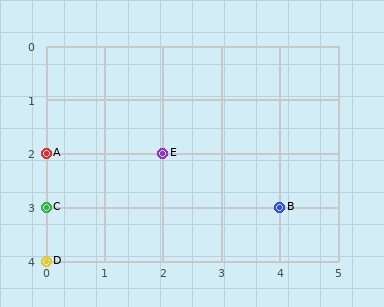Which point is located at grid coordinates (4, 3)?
Point B is at (4, 3).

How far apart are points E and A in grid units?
Points E and A are 2 columns apart.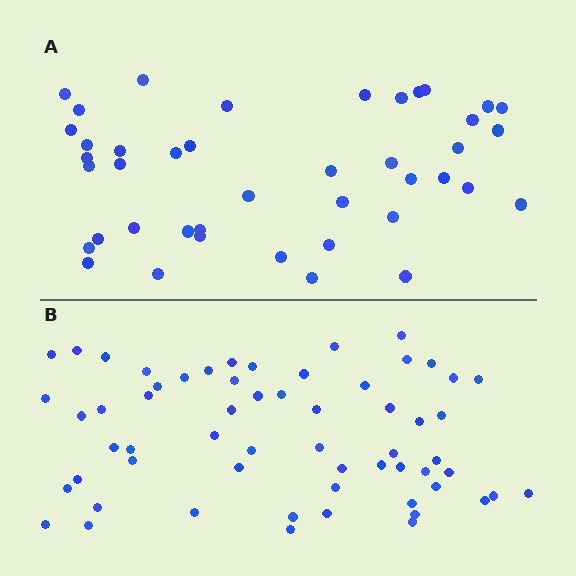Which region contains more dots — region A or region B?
Region B (the bottom region) has more dots.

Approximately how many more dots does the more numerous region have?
Region B has approximately 20 more dots than region A.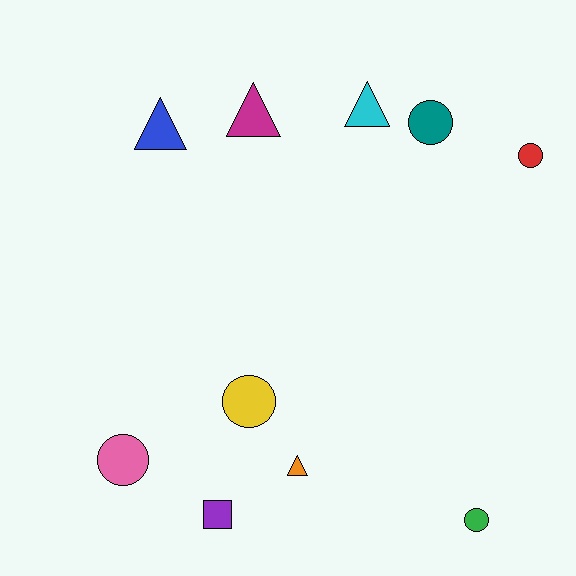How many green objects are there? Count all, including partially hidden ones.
There is 1 green object.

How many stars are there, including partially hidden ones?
There are no stars.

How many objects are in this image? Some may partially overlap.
There are 10 objects.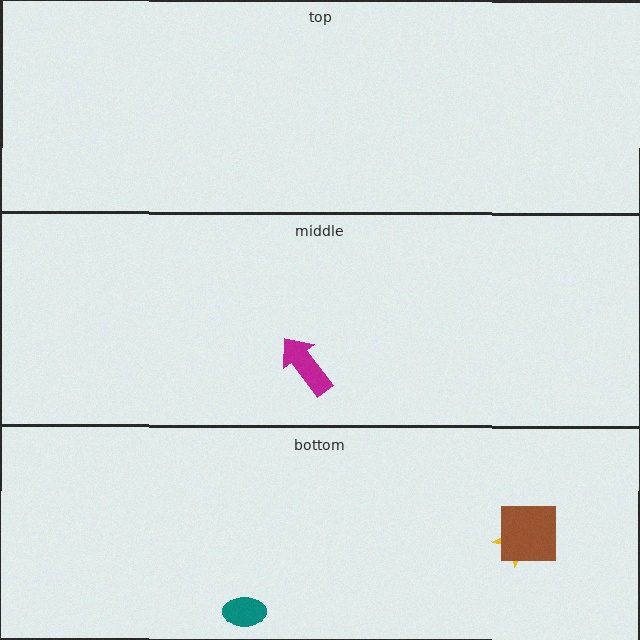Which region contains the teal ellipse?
The bottom region.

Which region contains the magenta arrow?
The middle region.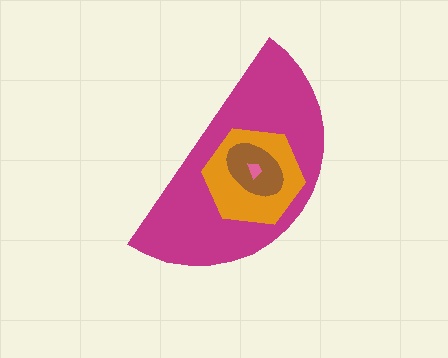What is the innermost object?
The pink trapezoid.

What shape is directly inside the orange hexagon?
The brown ellipse.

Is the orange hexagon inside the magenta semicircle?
Yes.